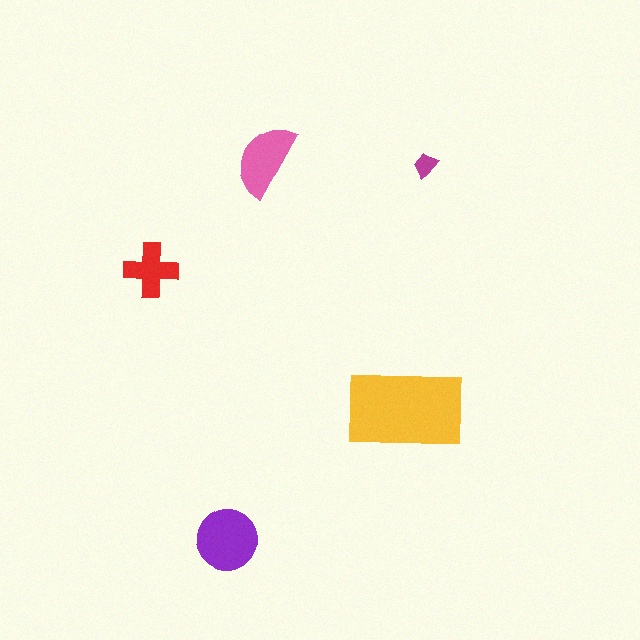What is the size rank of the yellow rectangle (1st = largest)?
1st.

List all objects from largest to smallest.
The yellow rectangle, the purple circle, the pink semicircle, the red cross, the magenta trapezoid.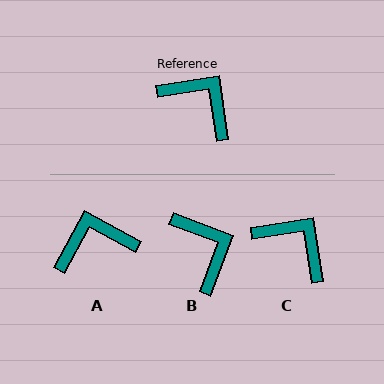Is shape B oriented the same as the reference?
No, it is off by about 29 degrees.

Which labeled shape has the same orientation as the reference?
C.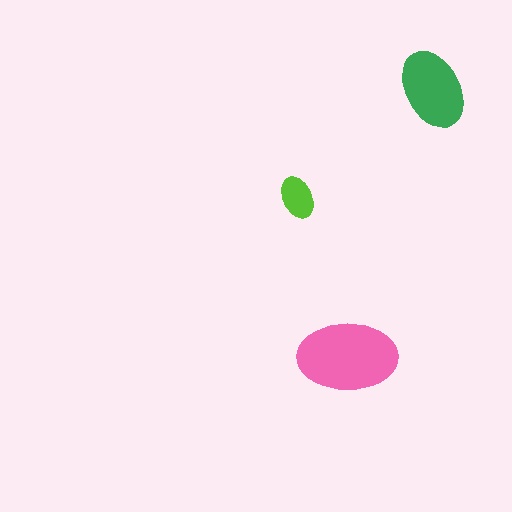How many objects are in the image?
There are 3 objects in the image.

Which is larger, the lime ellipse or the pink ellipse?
The pink one.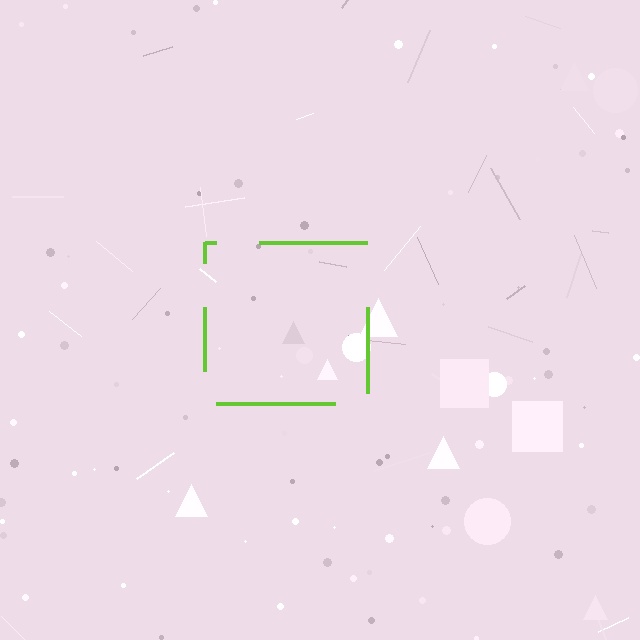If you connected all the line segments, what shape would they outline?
They would outline a square.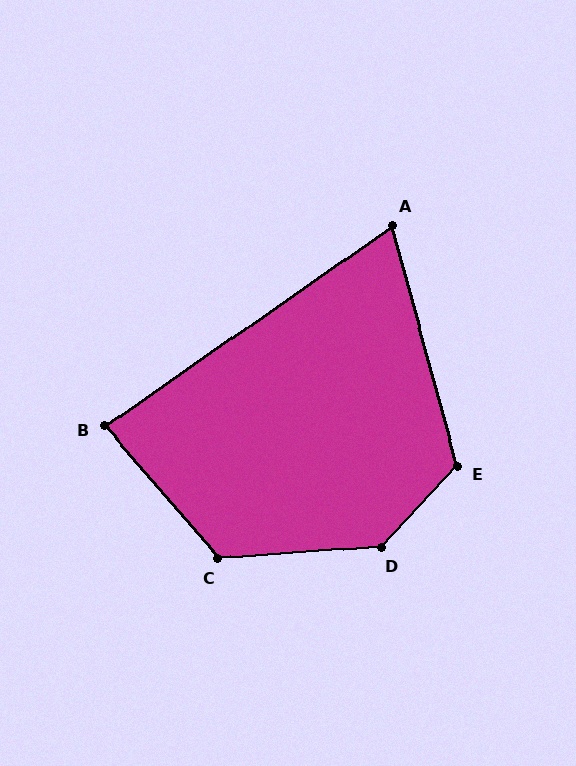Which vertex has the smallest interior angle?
A, at approximately 71 degrees.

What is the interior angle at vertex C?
Approximately 127 degrees (obtuse).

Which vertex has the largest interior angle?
D, at approximately 137 degrees.